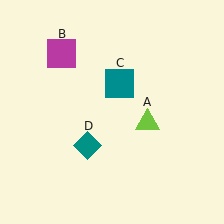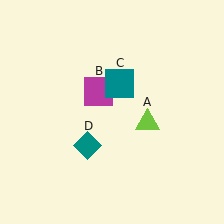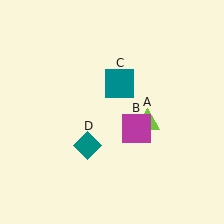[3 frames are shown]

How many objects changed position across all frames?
1 object changed position: magenta square (object B).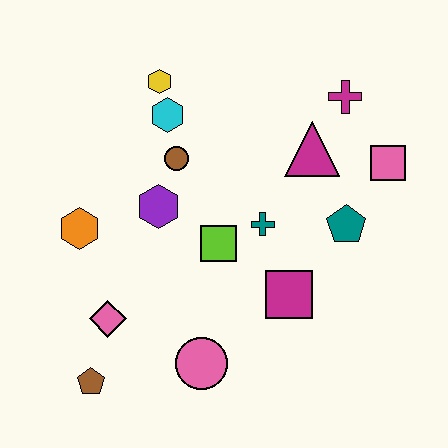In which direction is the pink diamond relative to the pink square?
The pink diamond is to the left of the pink square.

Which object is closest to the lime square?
The teal cross is closest to the lime square.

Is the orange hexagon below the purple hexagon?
Yes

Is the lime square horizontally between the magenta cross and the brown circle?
Yes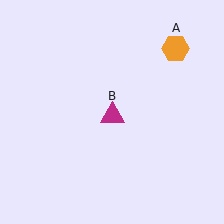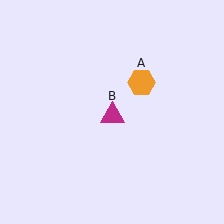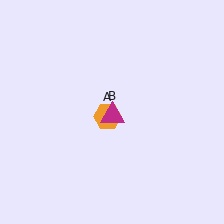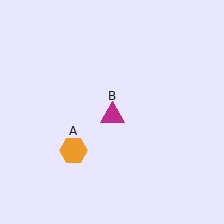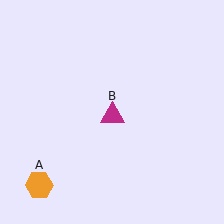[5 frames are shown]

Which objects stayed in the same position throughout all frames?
Magenta triangle (object B) remained stationary.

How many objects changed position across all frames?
1 object changed position: orange hexagon (object A).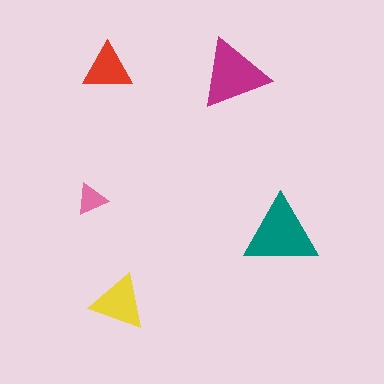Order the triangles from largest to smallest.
the teal one, the magenta one, the yellow one, the red one, the pink one.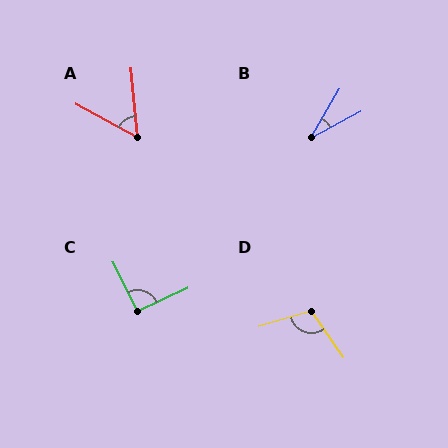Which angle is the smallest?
B, at approximately 31 degrees.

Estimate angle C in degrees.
Approximately 91 degrees.